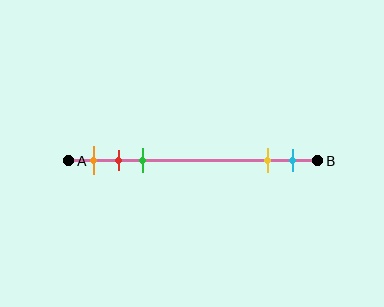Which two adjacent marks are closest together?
The red and green marks are the closest adjacent pair.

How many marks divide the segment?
There are 5 marks dividing the segment.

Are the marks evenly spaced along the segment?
No, the marks are not evenly spaced.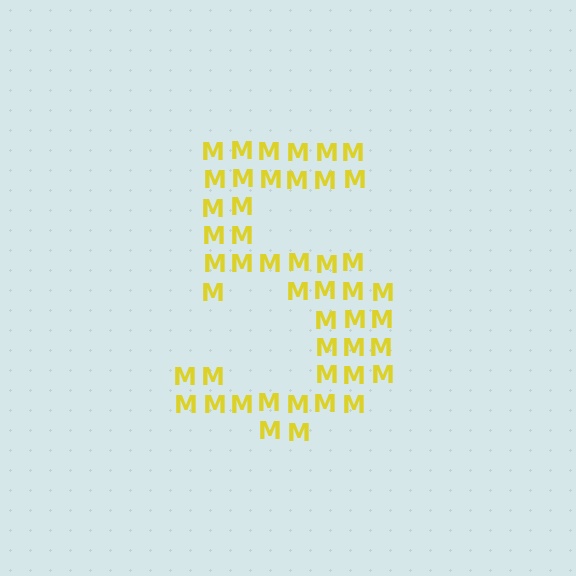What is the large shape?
The large shape is the digit 5.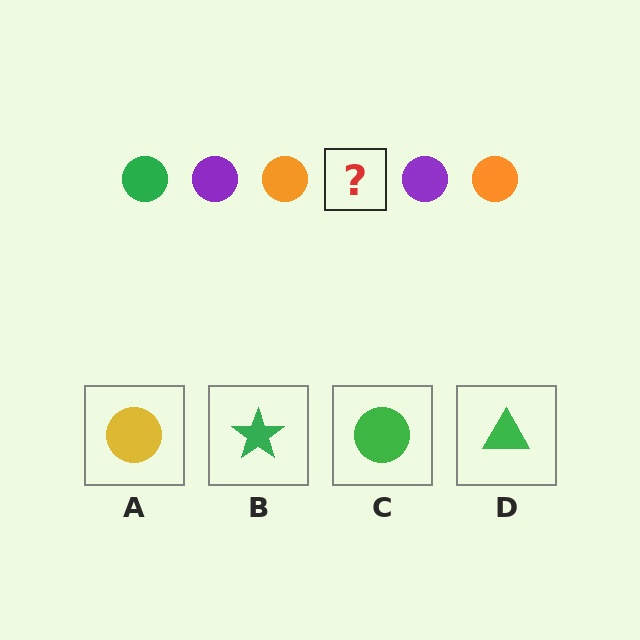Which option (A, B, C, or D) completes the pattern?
C.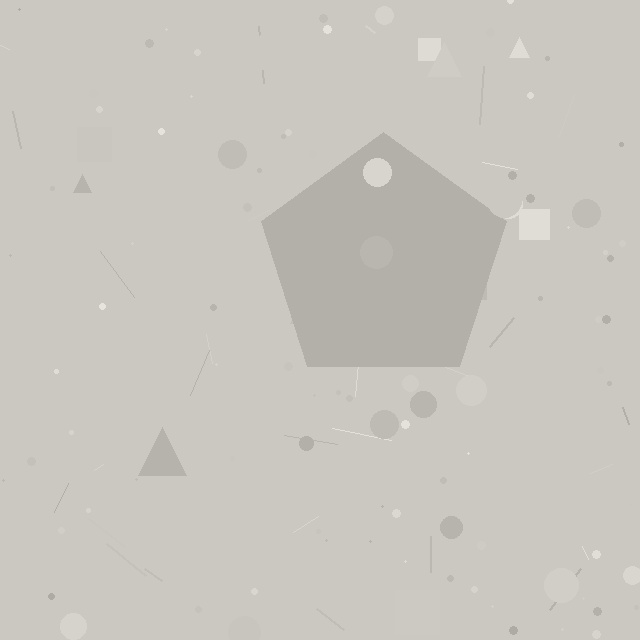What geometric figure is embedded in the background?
A pentagon is embedded in the background.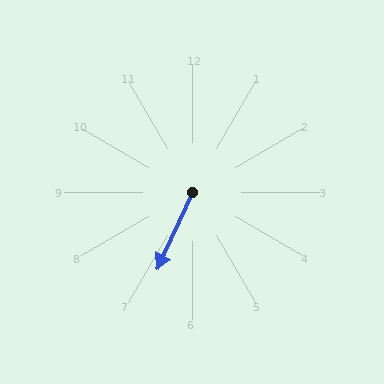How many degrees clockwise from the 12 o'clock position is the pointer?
Approximately 205 degrees.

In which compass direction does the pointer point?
Southwest.